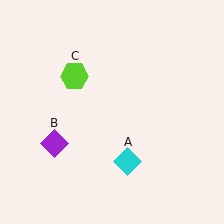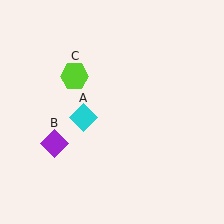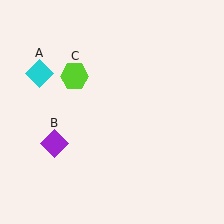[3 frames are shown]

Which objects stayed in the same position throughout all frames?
Purple diamond (object B) and lime hexagon (object C) remained stationary.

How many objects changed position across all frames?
1 object changed position: cyan diamond (object A).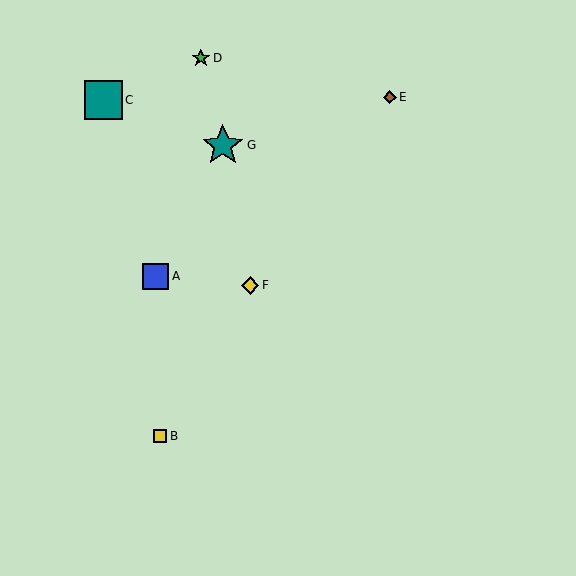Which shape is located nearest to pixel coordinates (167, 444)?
The yellow square (labeled B) at (160, 436) is nearest to that location.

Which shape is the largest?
The teal star (labeled G) is the largest.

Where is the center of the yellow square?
The center of the yellow square is at (160, 436).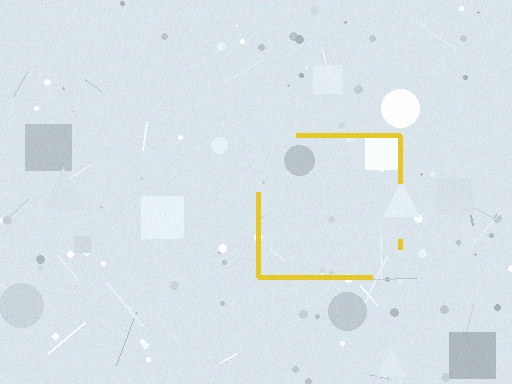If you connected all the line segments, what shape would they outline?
They would outline a square.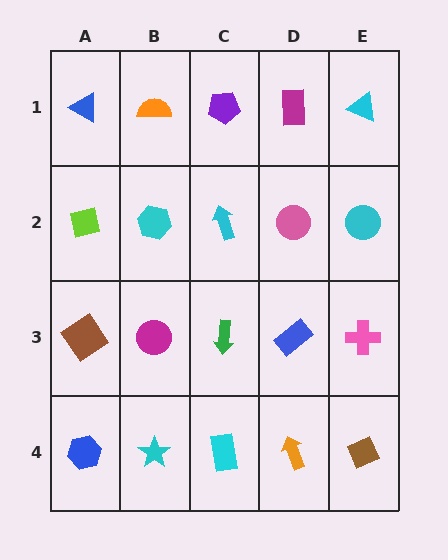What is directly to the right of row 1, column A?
An orange semicircle.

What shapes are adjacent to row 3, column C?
A cyan arrow (row 2, column C), a cyan rectangle (row 4, column C), a magenta circle (row 3, column B), a blue rectangle (row 3, column D).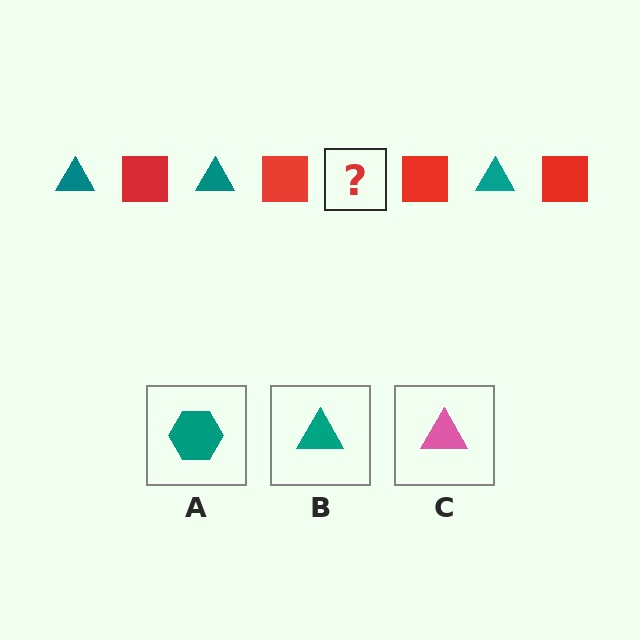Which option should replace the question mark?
Option B.